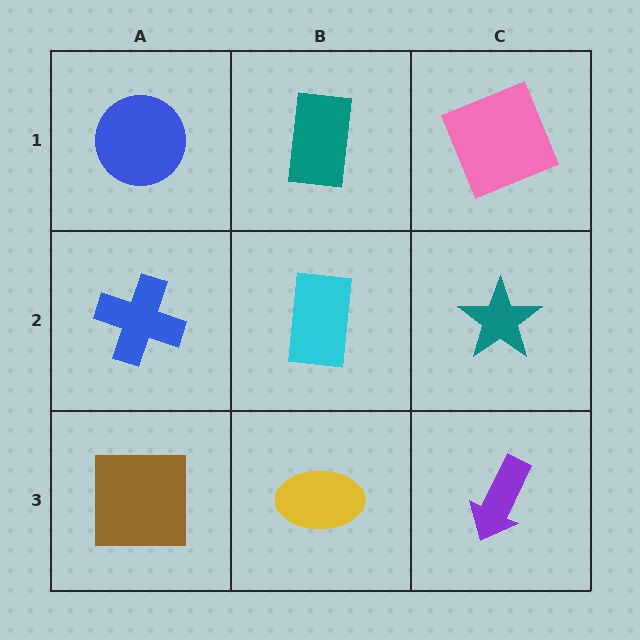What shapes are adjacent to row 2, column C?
A pink square (row 1, column C), a purple arrow (row 3, column C), a cyan rectangle (row 2, column B).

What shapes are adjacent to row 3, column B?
A cyan rectangle (row 2, column B), a brown square (row 3, column A), a purple arrow (row 3, column C).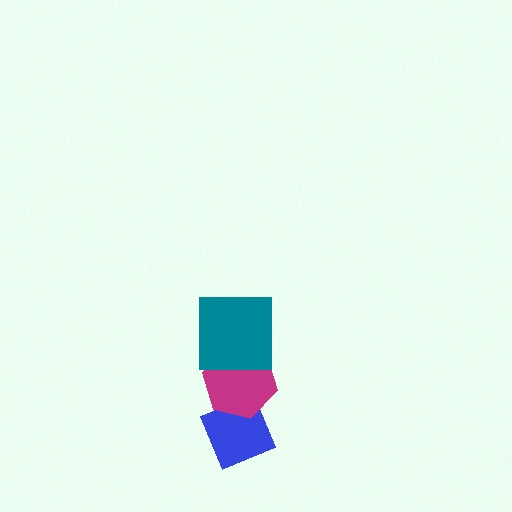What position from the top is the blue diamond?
The blue diamond is 3rd from the top.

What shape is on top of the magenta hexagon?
The teal square is on top of the magenta hexagon.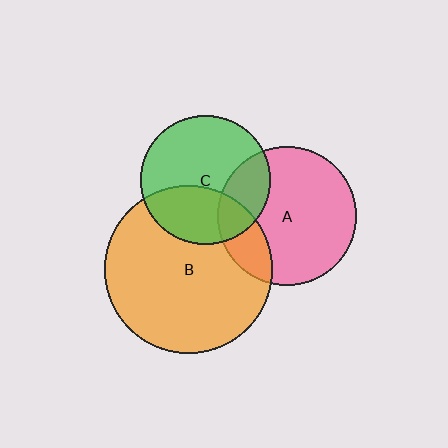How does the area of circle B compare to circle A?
Approximately 1.5 times.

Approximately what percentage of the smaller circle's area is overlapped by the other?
Approximately 35%.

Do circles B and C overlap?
Yes.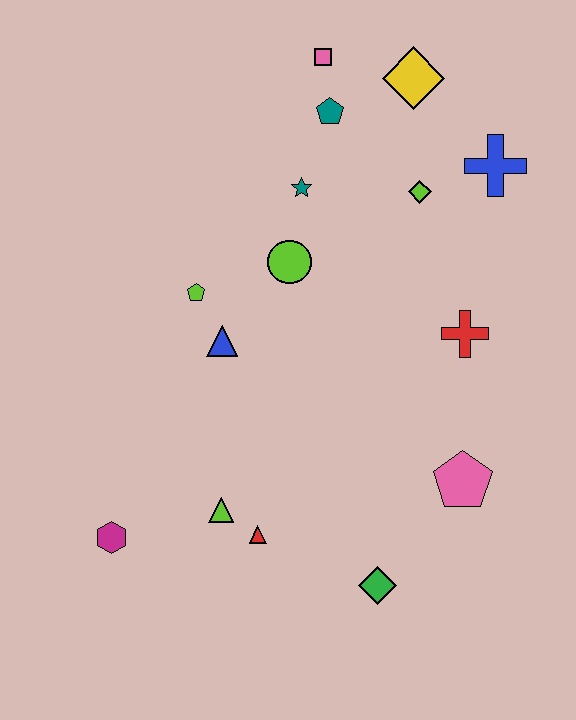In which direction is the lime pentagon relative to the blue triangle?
The lime pentagon is above the blue triangle.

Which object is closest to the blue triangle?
The lime pentagon is closest to the blue triangle.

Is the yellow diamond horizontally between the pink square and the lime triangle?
No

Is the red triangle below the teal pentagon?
Yes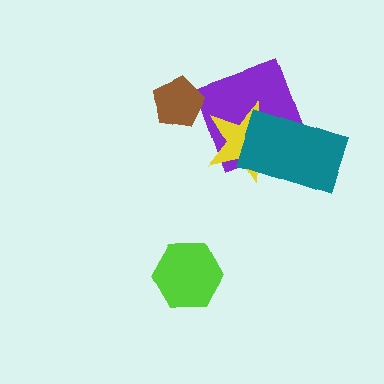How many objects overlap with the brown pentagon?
0 objects overlap with the brown pentagon.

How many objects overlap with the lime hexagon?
0 objects overlap with the lime hexagon.